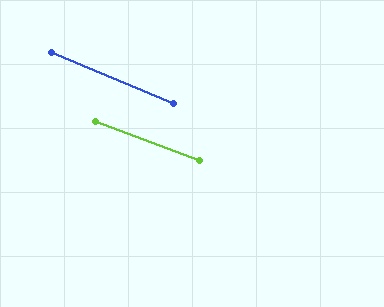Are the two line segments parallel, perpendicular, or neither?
Parallel — their directions differ by only 1.9°.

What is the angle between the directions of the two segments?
Approximately 2 degrees.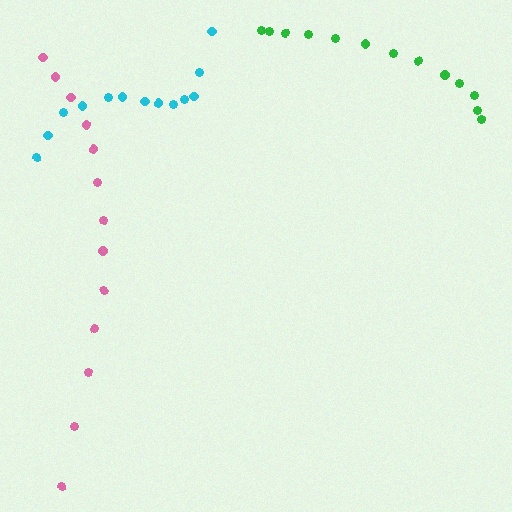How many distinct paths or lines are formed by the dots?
There are 3 distinct paths.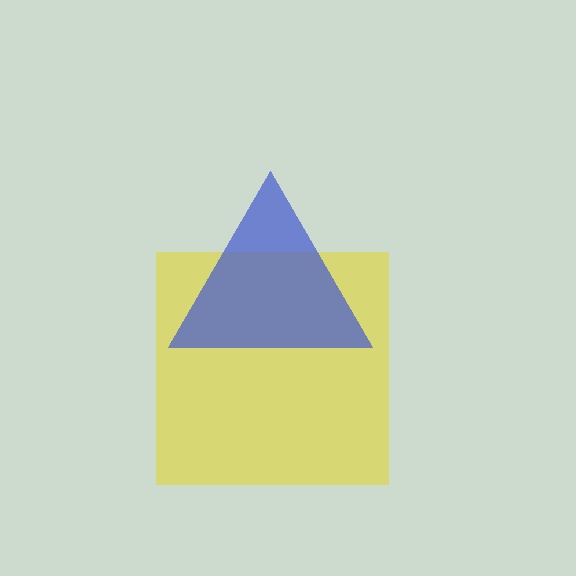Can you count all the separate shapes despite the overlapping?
Yes, there are 2 separate shapes.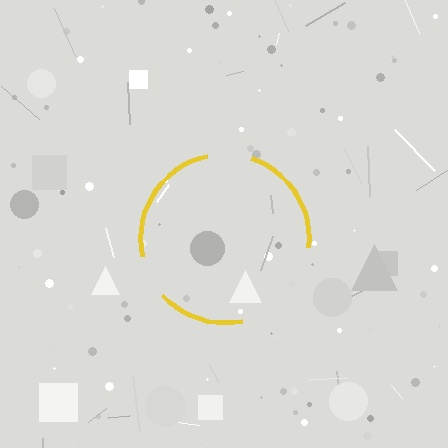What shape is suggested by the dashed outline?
The dashed outline suggests a circle.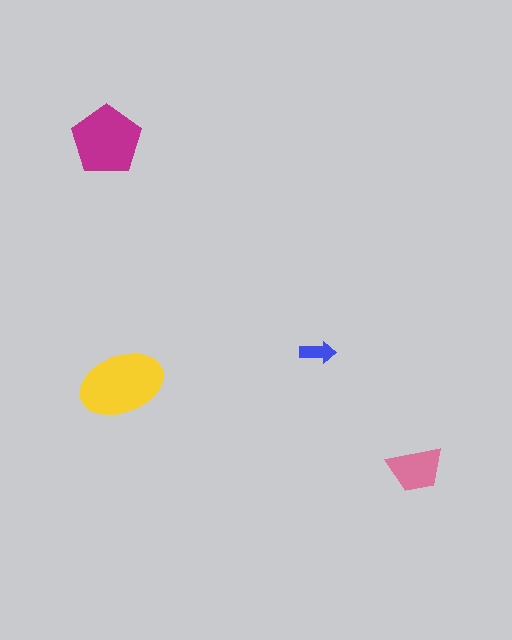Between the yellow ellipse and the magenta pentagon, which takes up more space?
The yellow ellipse.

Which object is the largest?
The yellow ellipse.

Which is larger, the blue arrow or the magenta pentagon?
The magenta pentagon.